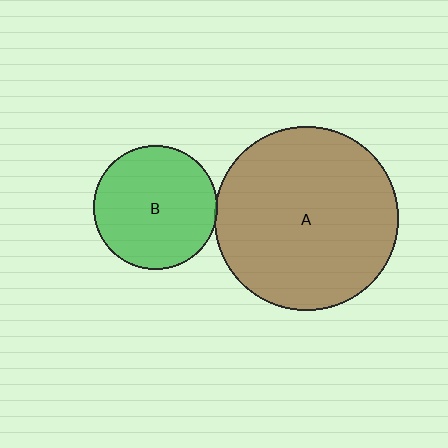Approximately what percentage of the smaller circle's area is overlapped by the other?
Approximately 5%.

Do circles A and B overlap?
Yes.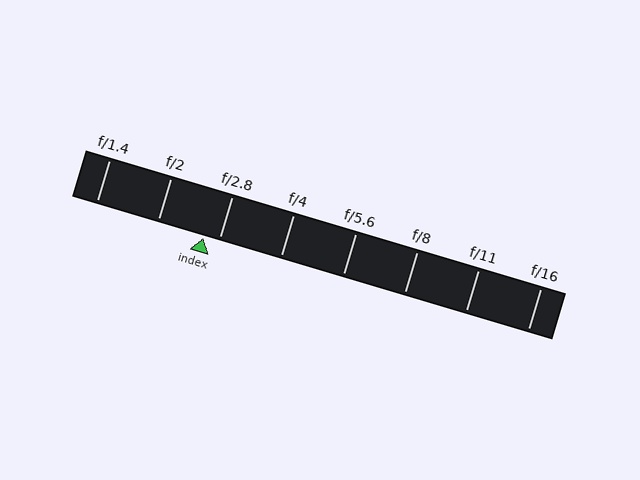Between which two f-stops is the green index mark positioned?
The index mark is between f/2 and f/2.8.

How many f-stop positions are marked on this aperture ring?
There are 8 f-stop positions marked.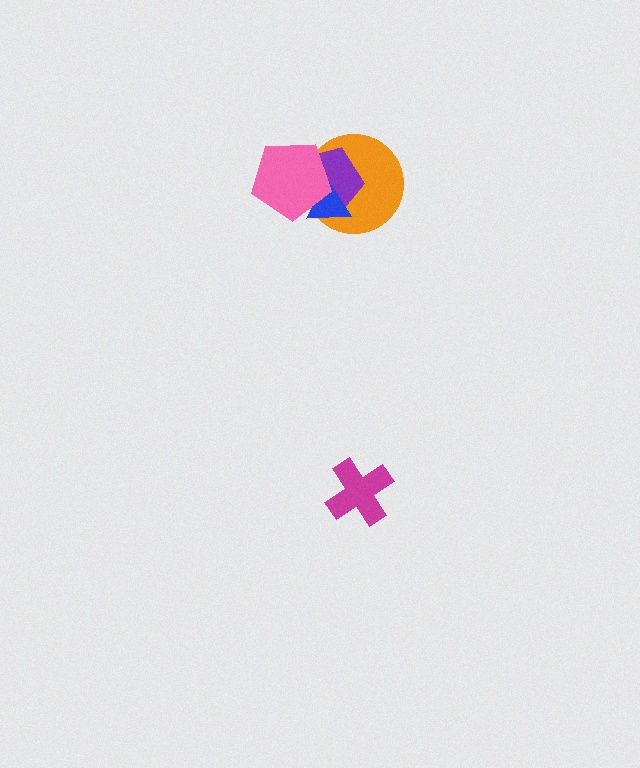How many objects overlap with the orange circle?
3 objects overlap with the orange circle.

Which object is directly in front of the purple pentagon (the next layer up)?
The blue triangle is directly in front of the purple pentagon.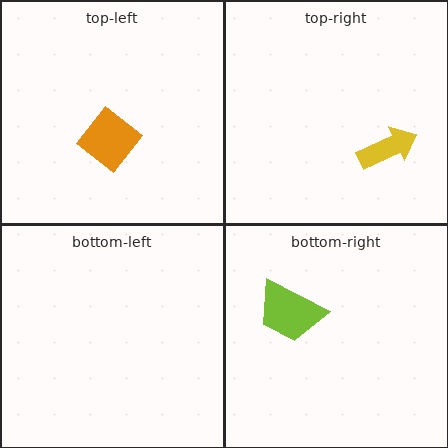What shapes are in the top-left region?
The orange diamond.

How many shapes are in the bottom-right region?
1.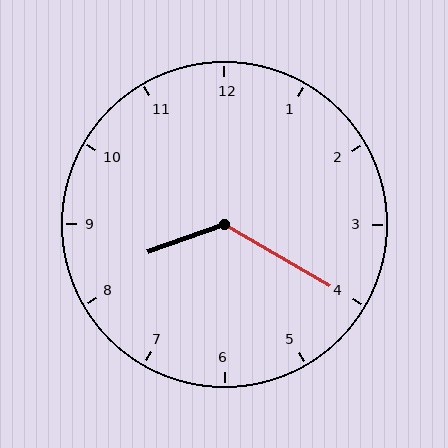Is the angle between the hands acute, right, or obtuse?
It is obtuse.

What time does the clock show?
8:20.